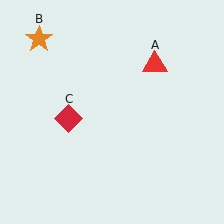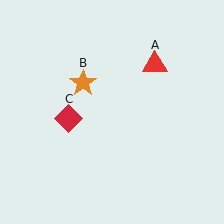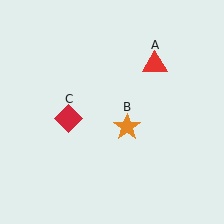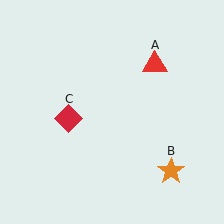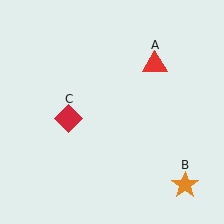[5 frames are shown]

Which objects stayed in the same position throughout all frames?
Red triangle (object A) and red diamond (object C) remained stationary.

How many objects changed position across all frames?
1 object changed position: orange star (object B).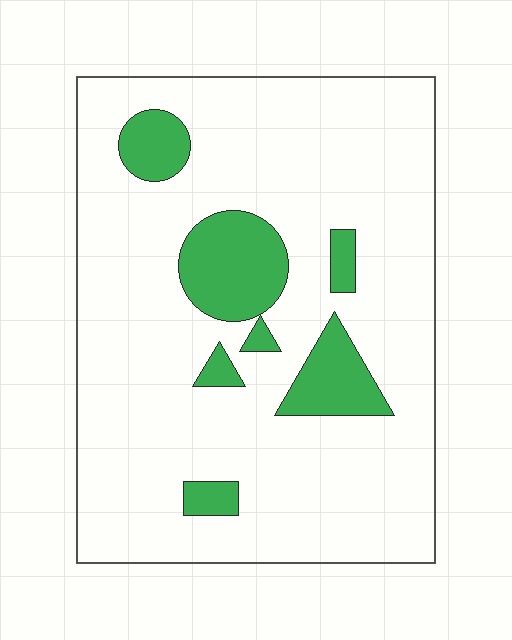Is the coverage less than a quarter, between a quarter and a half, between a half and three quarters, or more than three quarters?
Less than a quarter.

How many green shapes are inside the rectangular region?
7.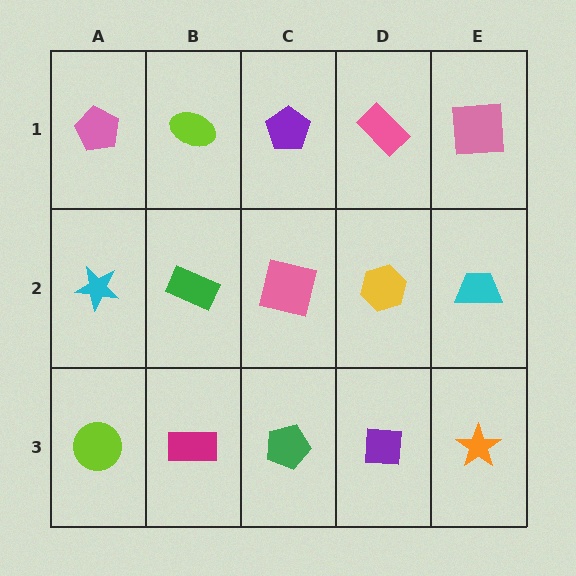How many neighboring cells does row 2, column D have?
4.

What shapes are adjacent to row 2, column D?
A pink rectangle (row 1, column D), a purple square (row 3, column D), a pink square (row 2, column C), a cyan trapezoid (row 2, column E).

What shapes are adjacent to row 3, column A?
A cyan star (row 2, column A), a magenta rectangle (row 3, column B).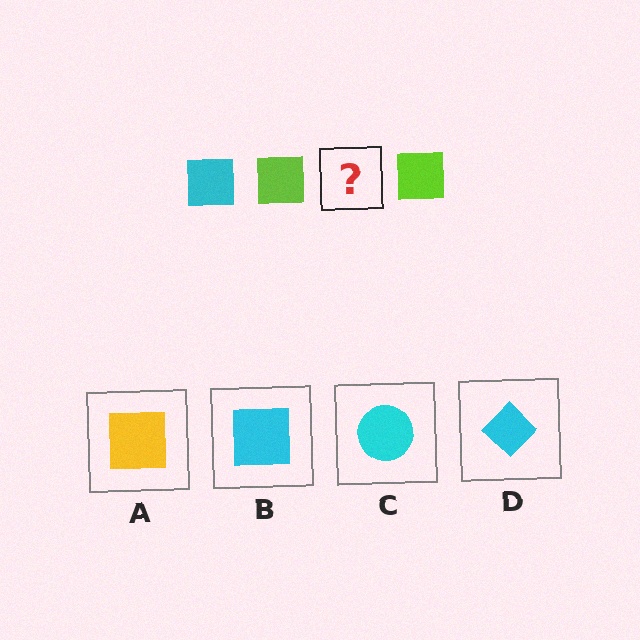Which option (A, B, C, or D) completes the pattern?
B.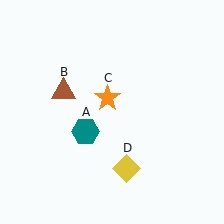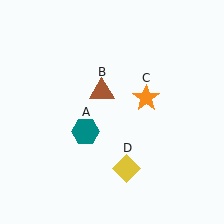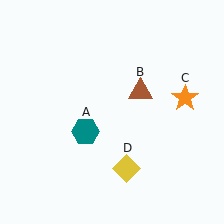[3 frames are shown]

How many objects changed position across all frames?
2 objects changed position: brown triangle (object B), orange star (object C).